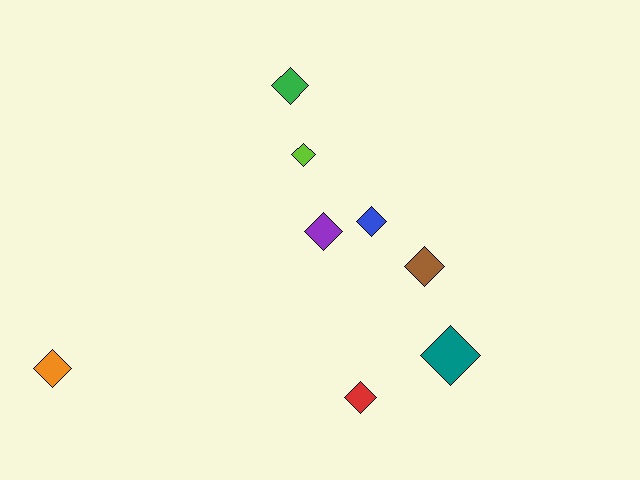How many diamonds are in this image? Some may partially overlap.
There are 8 diamonds.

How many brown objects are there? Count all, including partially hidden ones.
There is 1 brown object.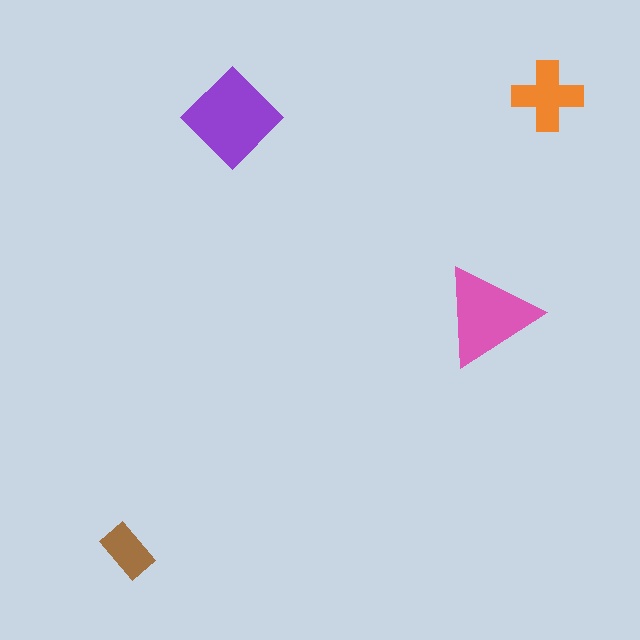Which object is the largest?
The purple diamond.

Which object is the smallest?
The brown rectangle.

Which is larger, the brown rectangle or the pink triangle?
The pink triangle.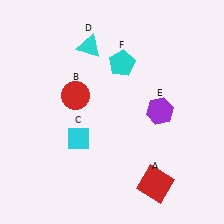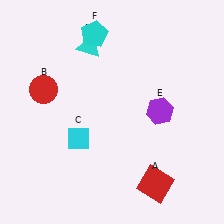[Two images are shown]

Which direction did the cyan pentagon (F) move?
The cyan pentagon (F) moved up.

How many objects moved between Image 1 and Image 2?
2 objects moved between the two images.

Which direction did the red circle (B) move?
The red circle (B) moved left.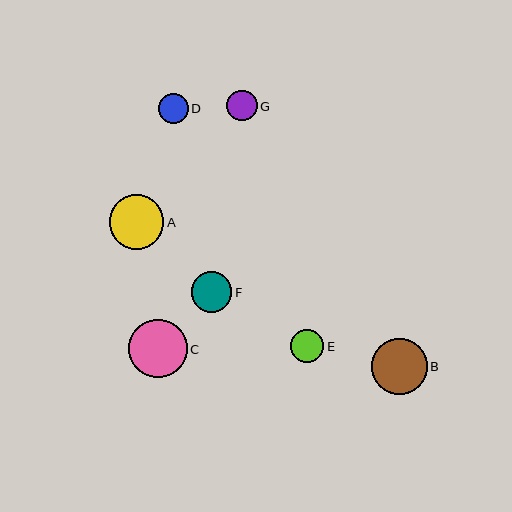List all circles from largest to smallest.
From largest to smallest: C, B, A, F, E, G, D.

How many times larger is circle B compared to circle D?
Circle B is approximately 1.9 times the size of circle D.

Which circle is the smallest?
Circle D is the smallest with a size of approximately 30 pixels.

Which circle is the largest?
Circle C is the largest with a size of approximately 58 pixels.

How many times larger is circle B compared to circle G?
Circle B is approximately 1.8 times the size of circle G.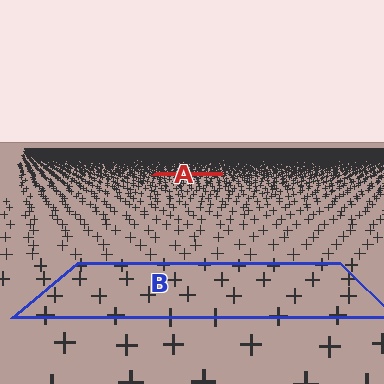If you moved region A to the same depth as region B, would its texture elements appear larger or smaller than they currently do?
They would appear larger. At a closer depth, the same texture elements are projected at a bigger on-screen size.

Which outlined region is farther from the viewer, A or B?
Region A is farther from the viewer — the texture elements inside it appear smaller and more densely packed.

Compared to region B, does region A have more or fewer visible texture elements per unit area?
Region A has more texture elements per unit area — they are packed more densely because it is farther away.